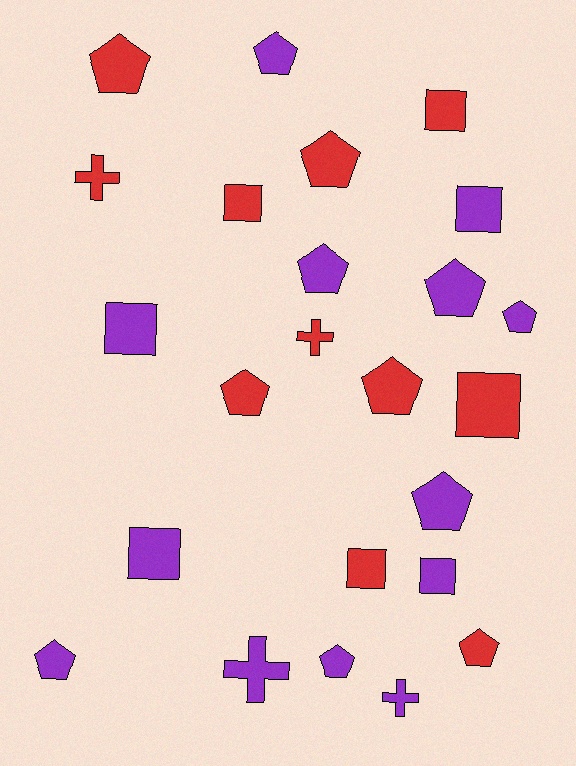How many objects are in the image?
There are 24 objects.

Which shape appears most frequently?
Pentagon, with 12 objects.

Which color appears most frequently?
Purple, with 13 objects.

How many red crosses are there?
There are 2 red crosses.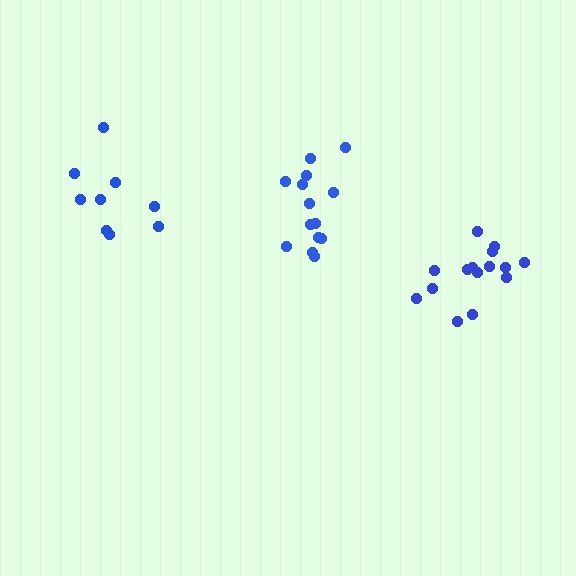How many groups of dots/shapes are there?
There are 3 groups.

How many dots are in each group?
Group 1: 9 dots, Group 2: 14 dots, Group 3: 15 dots (38 total).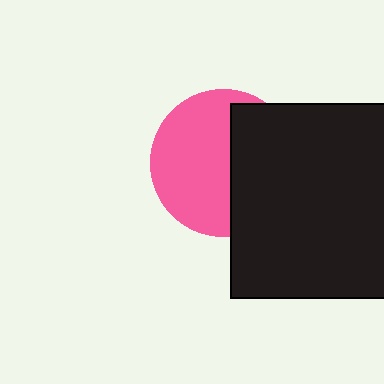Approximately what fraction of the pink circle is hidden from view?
Roughly 43% of the pink circle is hidden behind the black rectangle.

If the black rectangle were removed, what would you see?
You would see the complete pink circle.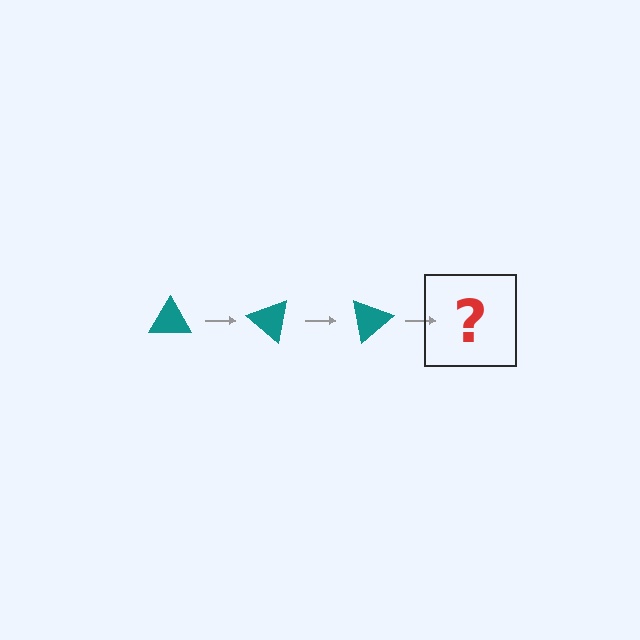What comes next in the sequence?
The next element should be a teal triangle rotated 120 degrees.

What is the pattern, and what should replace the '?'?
The pattern is that the triangle rotates 40 degrees each step. The '?' should be a teal triangle rotated 120 degrees.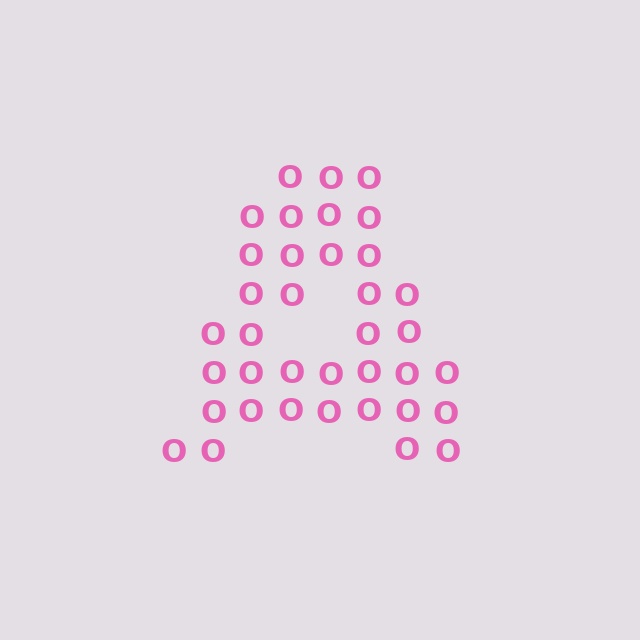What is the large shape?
The large shape is the letter A.